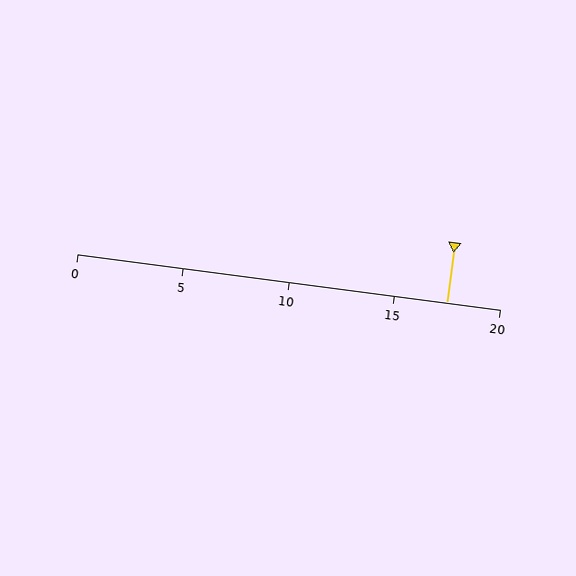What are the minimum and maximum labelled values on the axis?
The axis runs from 0 to 20.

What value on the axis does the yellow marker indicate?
The marker indicates approximately 17.5.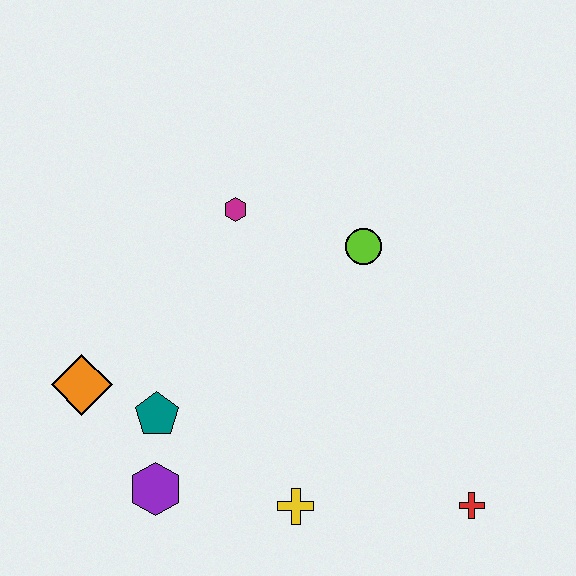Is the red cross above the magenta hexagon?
No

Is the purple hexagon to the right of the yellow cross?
No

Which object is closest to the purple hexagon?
The teal pentagon is closest to the purple hexagon.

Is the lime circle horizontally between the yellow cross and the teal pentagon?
No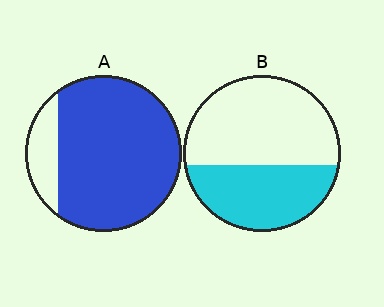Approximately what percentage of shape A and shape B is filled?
A is approximately 85% and B is approximately 40%.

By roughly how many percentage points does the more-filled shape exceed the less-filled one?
By roughly 45 percentage points (A over B).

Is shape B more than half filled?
No.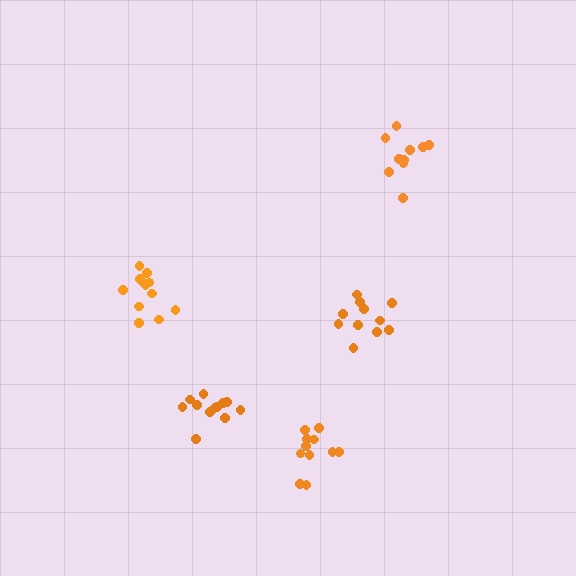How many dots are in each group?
Group 1: 11 dots, Group 2: 10 dots, Group 3: 12 dots, Group 4: 12 dots, Group 5: 11 dots (56 total).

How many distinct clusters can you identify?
There are 5 distinct clusters.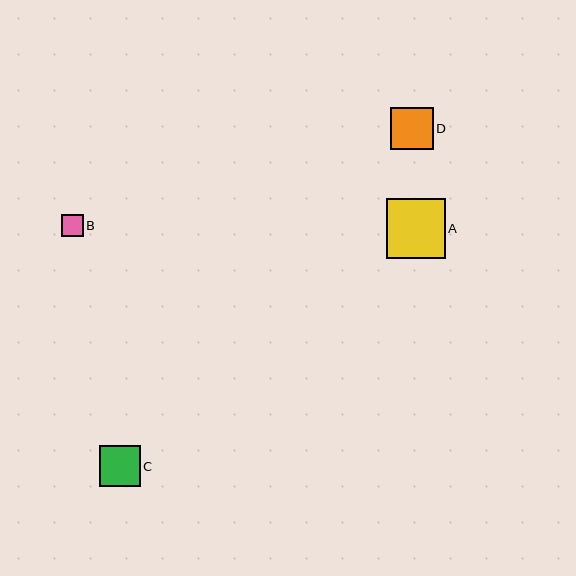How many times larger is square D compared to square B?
Square D is approximately 1.9 times the size of square B.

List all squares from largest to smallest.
From largest to smallest: A, D, C, B.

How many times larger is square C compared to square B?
Square C is approximately 1.9 times the size of square B.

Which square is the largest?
Square A is the largest with a size of approximately 59 pixels.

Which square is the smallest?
Square B is the smallest with a size of approximately 22 pixels.